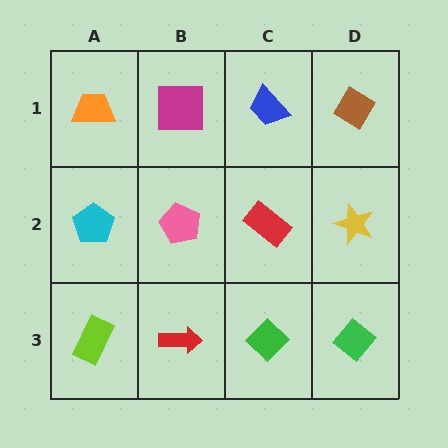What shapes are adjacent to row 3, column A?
A cyan pentagon (row 2, column A), a red arrow (row 3, column B).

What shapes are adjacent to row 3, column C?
A red rectangle (row 2, column C), a red arrow (row 3, column B), a green diamond (row 3, column D).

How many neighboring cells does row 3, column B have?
3.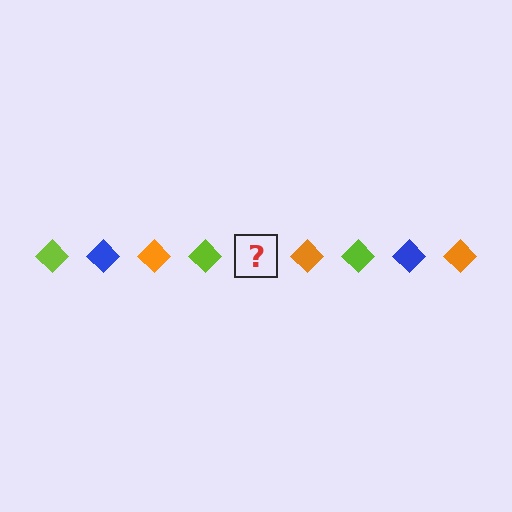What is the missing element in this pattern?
The missing element is a blue diamond.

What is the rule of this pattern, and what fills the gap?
The rule is that the pattern cycles through lime, blue, orange diamonds. The gap should be filled with a blue diamond.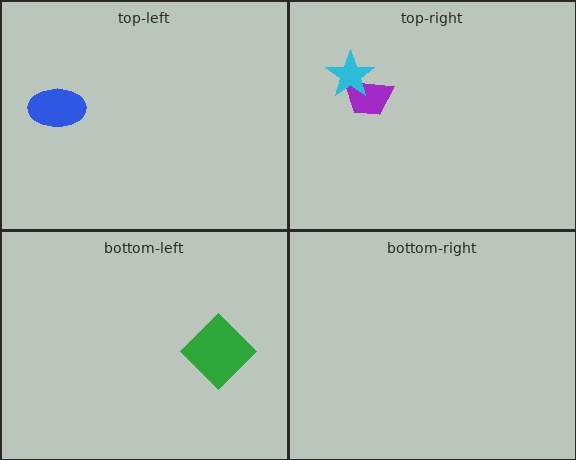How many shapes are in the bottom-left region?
1.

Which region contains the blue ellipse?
The top-left region.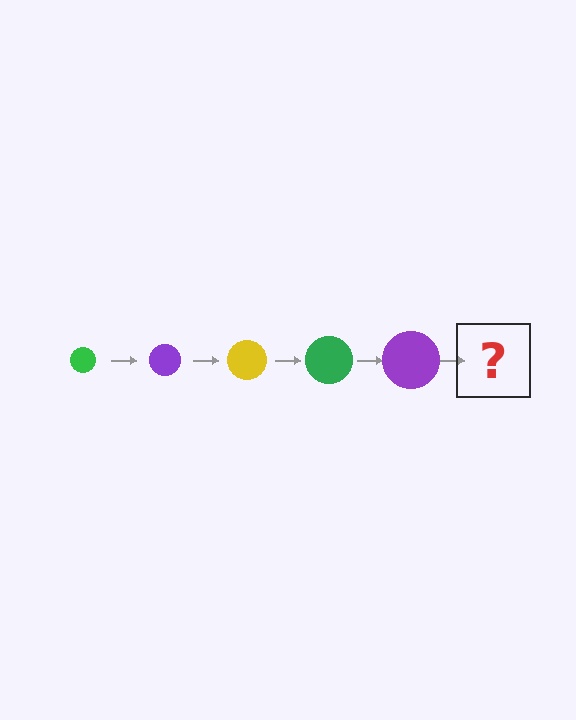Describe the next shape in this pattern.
It should be a yellow circle, larger than the previous one.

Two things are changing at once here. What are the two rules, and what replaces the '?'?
The two rules are that the circle grows larger each step and the color cycles through green, purple, and yellow. The '?' should be a yellow circle, larger than the previous one.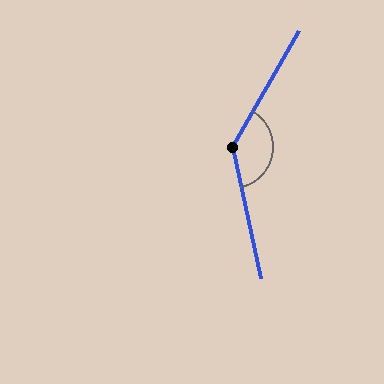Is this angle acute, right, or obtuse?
It is obtuse.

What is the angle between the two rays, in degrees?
Approximately 138 degrees.